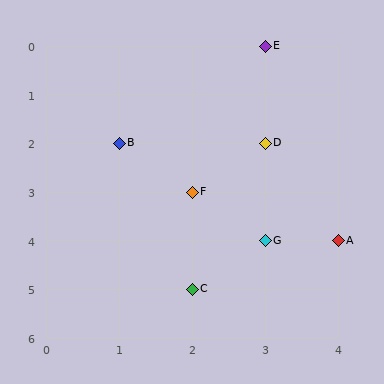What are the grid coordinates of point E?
Point E is at grid coordinates (3, 0).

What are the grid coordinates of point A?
Point A is at grid coordinates (4, 4).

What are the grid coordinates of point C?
Point C is at grid coordinates (2, 5).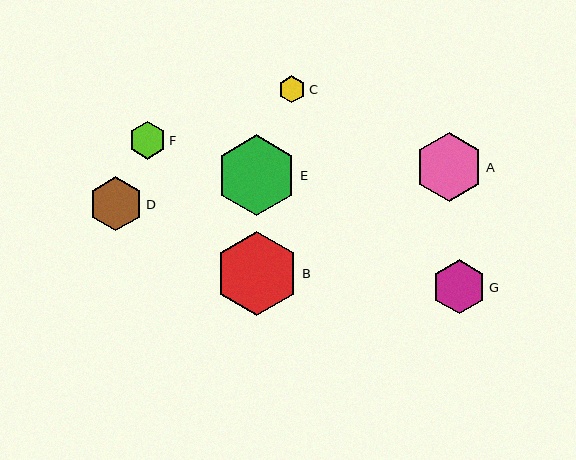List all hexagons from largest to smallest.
From largest to smallest: B, E, A, G, D, F, C.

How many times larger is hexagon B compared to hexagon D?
Hexagon B is approximately 1.6 times the size of hexagon D.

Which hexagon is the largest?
Hexagon B is the largest with a size of approximately 84 pixels.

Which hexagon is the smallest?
Hexagon C is the smallest with a size of approximately 27 pixels.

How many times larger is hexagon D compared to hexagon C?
Hexagon D is approximately 2.0 times the size of hexagon C.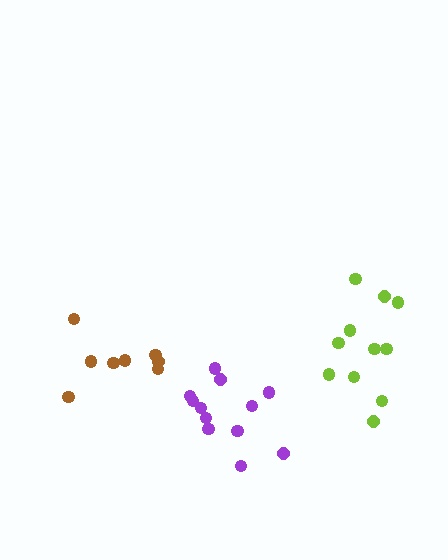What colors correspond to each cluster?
The clusters are colored: purple, brown, lime.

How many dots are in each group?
Group 1: 12 dots, Group 2: 8 dots, Group 3: 11 dots (31 total).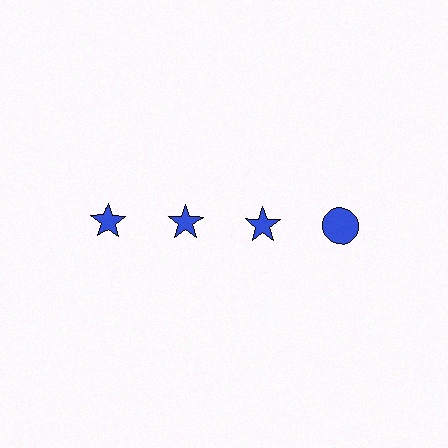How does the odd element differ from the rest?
It has a different shape: circle instead of star.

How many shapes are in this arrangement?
There are 4 shapes arranged in a grid pattern.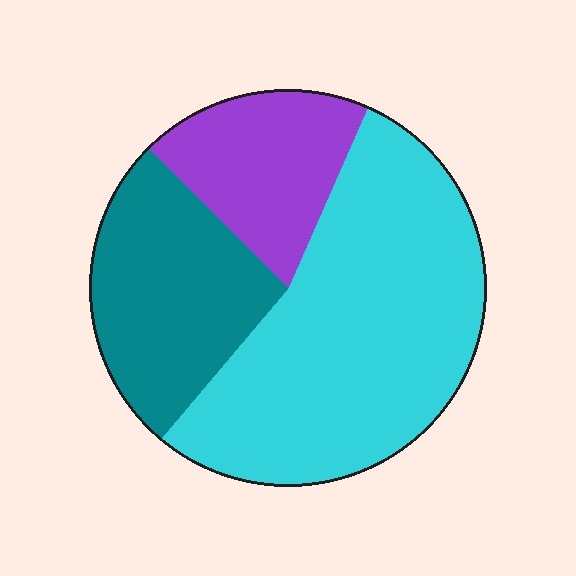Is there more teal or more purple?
Teal.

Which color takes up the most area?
Cyan, at roughly 55%.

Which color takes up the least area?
Purple, at roughly 20%.